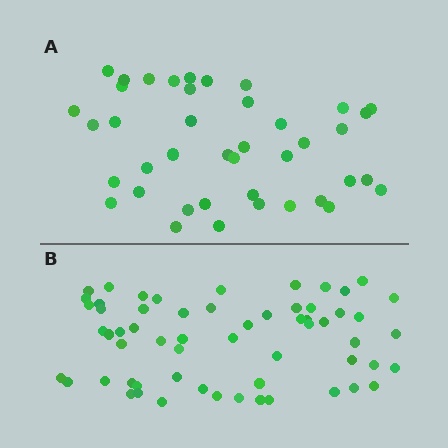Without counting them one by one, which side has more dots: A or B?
Region B (the bottom region) has more dots.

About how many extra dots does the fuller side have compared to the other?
Region B has approximately 20 more dots than region A.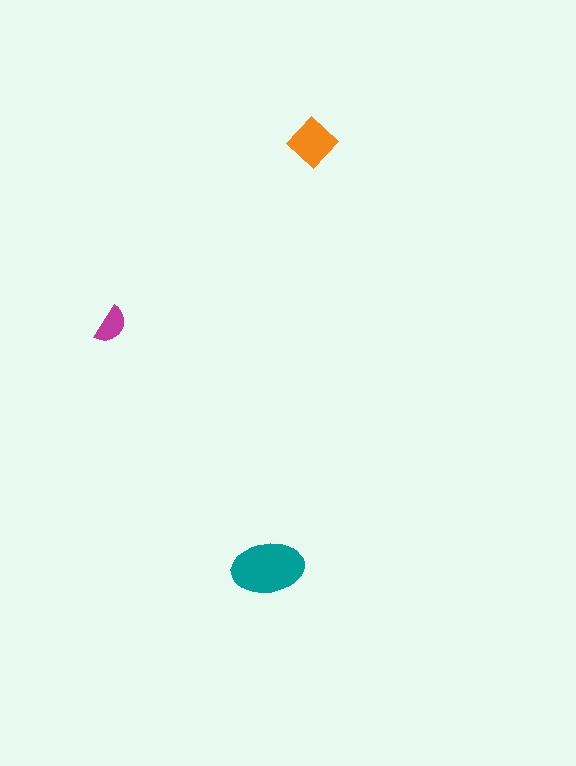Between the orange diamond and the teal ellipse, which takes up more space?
The teal ellipse.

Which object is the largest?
The teal ellipse.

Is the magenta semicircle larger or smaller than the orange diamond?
Smaller.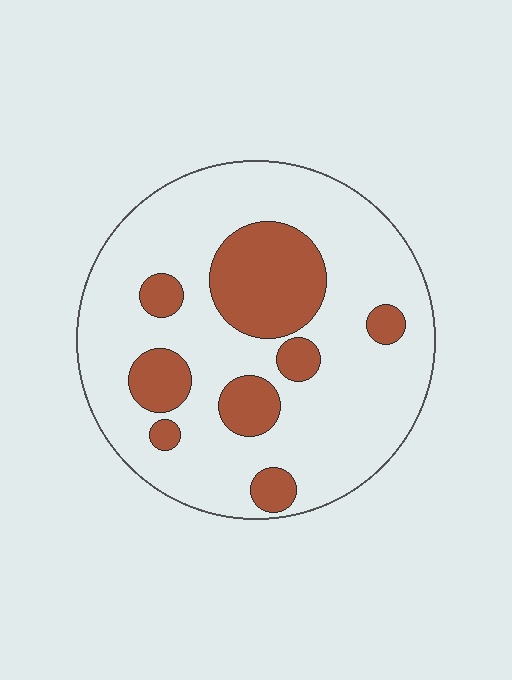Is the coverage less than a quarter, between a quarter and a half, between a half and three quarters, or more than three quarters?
Less than a quarter.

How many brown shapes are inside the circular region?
8.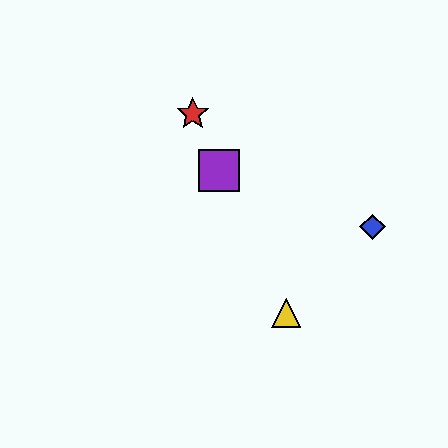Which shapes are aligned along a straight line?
The red star, the green square, the yellow triangle, the purple square are aligned along a straight line.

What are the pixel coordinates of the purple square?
The purple square is at (219, 170).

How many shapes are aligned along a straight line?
4 shapes (the red star, the green square, the yellow triangle, the purple square) are aligned along a straight line.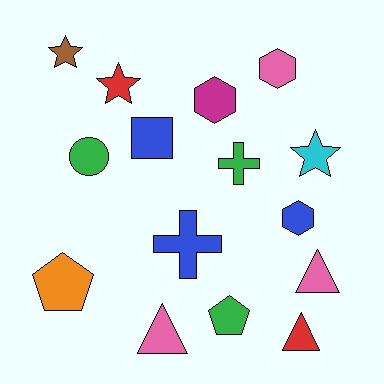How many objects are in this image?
There are 15 objects.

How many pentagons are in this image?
There are 2 pentagons.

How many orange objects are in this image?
There is 1 orange object.